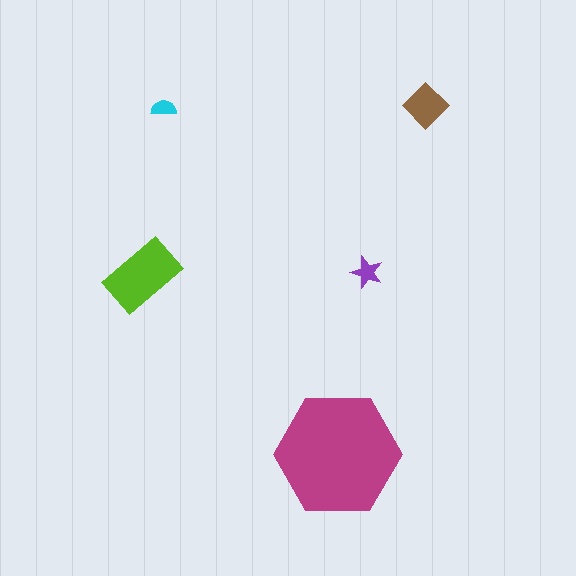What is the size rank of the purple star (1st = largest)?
4th.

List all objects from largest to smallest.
The magenta hexagon, the lime rectangle, the brown diamond, the purple star, the cyan semicircle.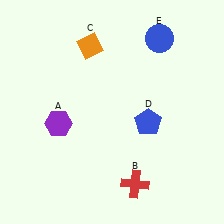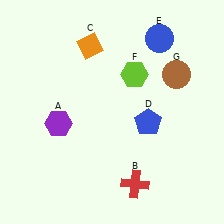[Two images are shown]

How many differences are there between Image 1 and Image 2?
There are 2 differences between the two images.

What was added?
A lime hexagon (F), a brown circle (G) were added in Image 2.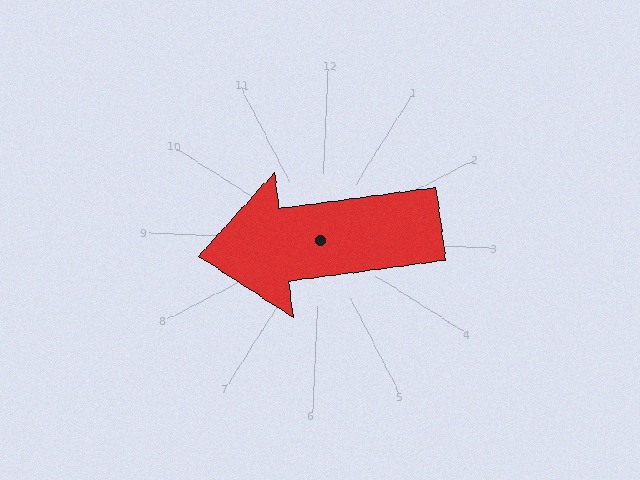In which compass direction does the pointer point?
West.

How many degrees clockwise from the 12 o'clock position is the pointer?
Approximately 260 degrees.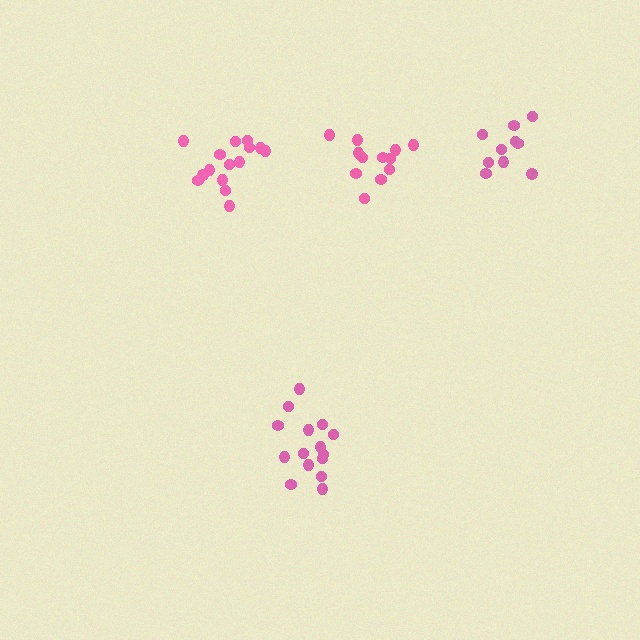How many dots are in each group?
Group 1: 15 dots, Group 2: 10 dots, Group 3: 12 dots, Group 4: 15 dots (52 total).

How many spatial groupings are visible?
There are 4 spatial groupings.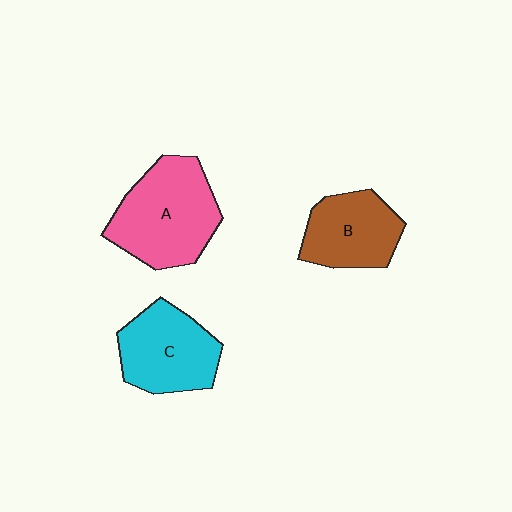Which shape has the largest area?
Shape A (pink).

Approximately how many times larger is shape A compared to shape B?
Approximately 1.4 times.